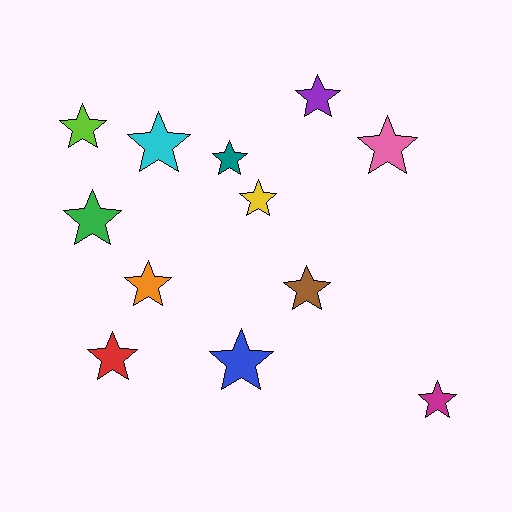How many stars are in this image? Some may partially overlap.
There are 12 stars.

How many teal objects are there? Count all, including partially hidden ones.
There is 1 teal object.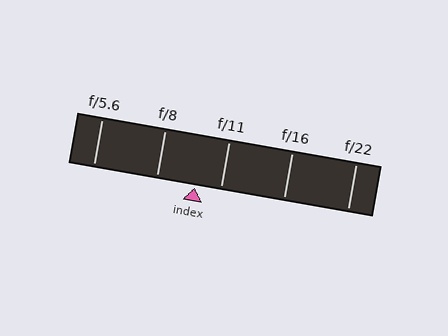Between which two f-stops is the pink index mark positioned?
The index mark is between f/8 and f/11.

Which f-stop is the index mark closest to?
The index mark is closest to f/11.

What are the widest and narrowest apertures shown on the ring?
The widest aperture shown is f/5.6 and the narrowest is f/22.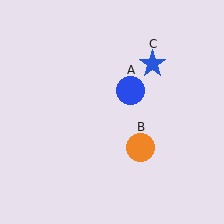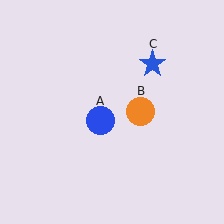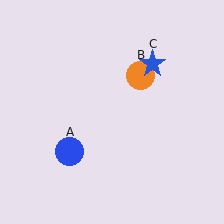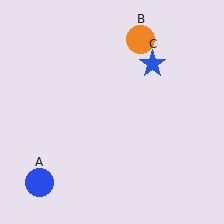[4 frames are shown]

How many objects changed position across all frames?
2 objects changed position: blue circle (object A), orange circle (object B).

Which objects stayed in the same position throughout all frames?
Blue star (object C) remained stationary.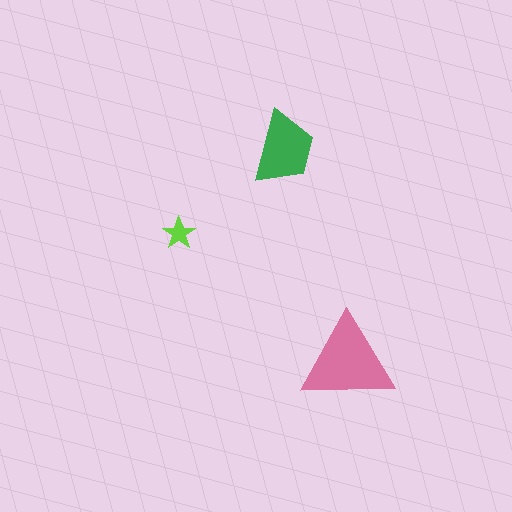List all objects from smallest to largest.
The lime star, the green trapezoid, the pink triangle.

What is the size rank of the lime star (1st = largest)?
3rd.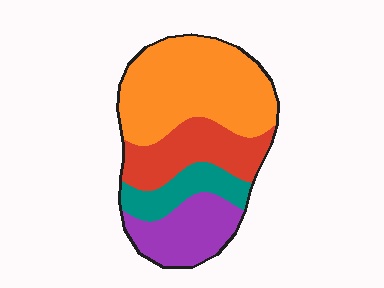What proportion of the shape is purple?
Purple takes up about one fifth (1/5) of the shape.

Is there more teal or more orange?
Orange.